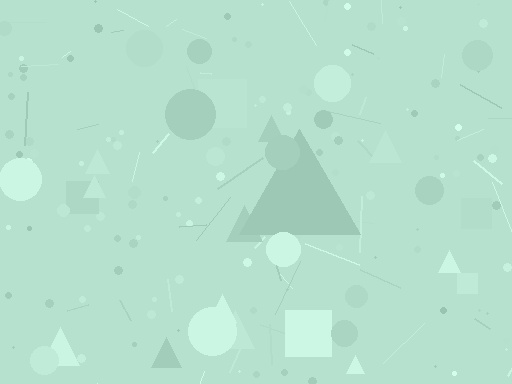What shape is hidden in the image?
A triangle is hidden in the image.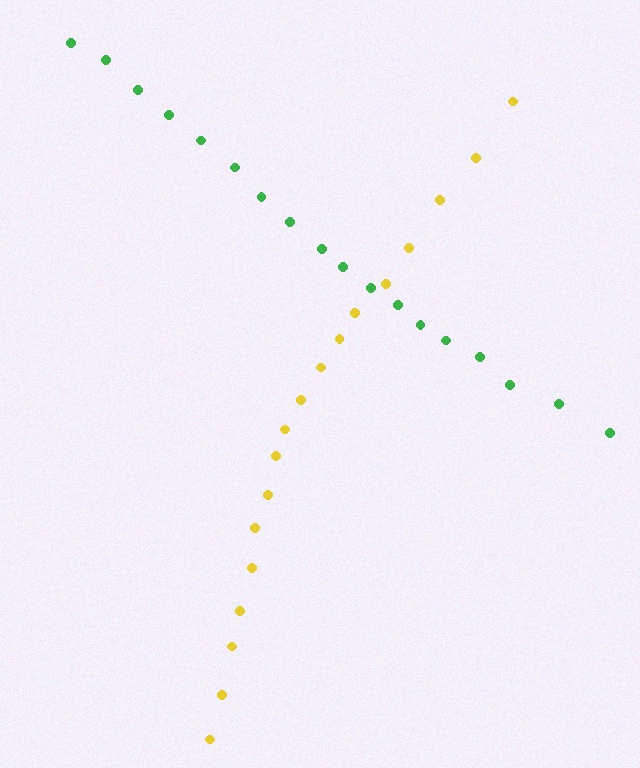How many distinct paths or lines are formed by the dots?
There are 2 distinct paths.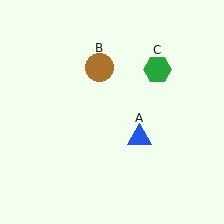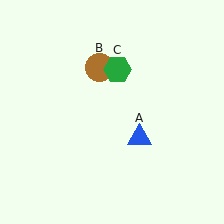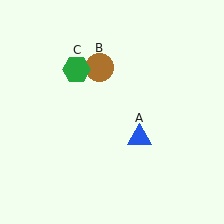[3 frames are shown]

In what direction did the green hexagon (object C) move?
The green hexagon (object C) moved left.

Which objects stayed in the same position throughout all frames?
Blue triangle (object A) and brown circle (object B) remained stationary.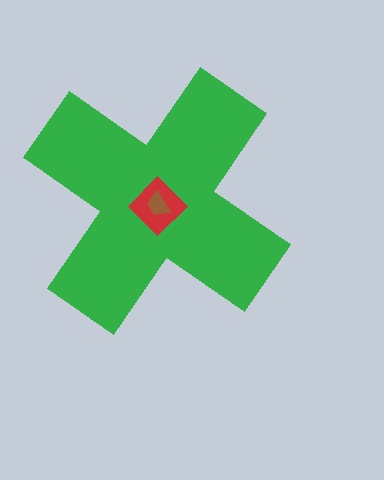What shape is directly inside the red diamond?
The brown trapezoid.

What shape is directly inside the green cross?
The red diamond.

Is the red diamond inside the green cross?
Yes.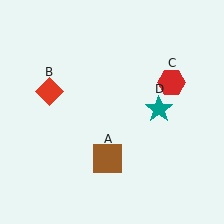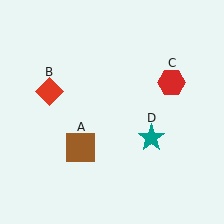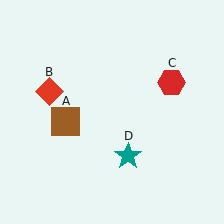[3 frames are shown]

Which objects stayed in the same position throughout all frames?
Red diamond (object B) and red hexagon (object C) remained stationary.